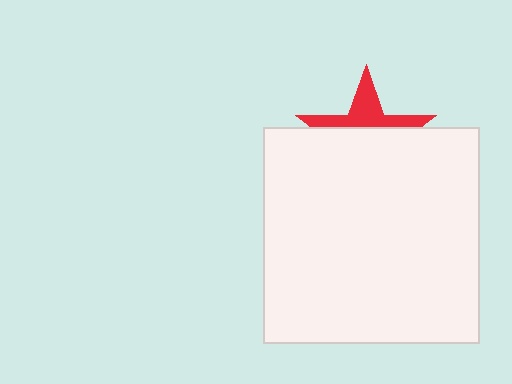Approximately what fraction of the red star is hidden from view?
Roughly 62% of the red star is hidden behind the white square.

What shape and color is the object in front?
The object in front is a white square.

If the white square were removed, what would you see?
You would see the complete red star.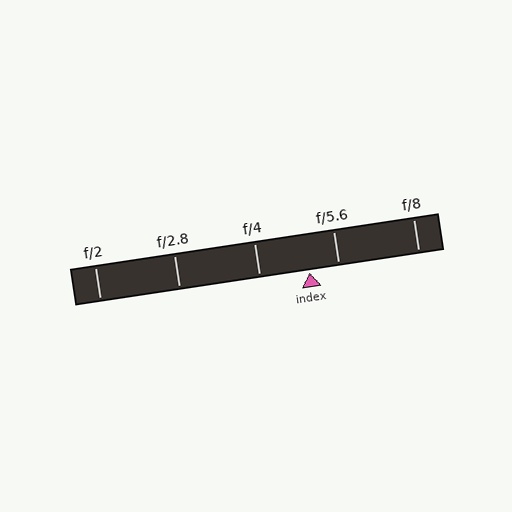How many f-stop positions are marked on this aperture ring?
There are 5 f-stop positions marked.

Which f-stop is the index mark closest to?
The index mark is closest to f/5.6.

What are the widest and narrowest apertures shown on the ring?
The widest aperture shown is f/2 and the narrowest is f/8.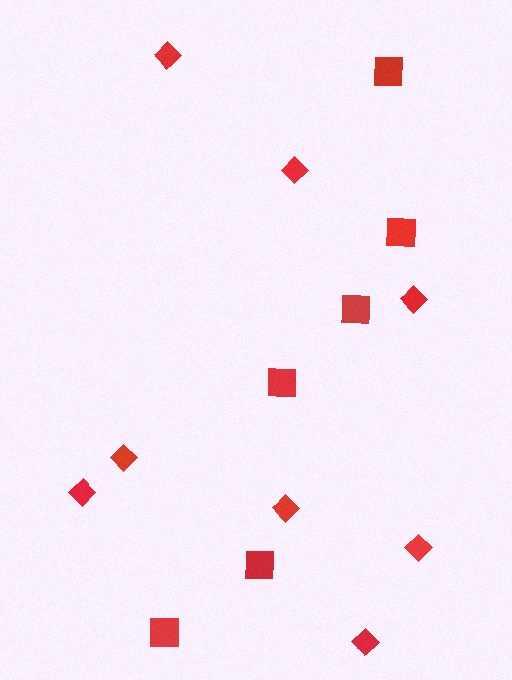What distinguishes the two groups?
There are 2 groups: one group of diamonds (8) and one group of squares (6).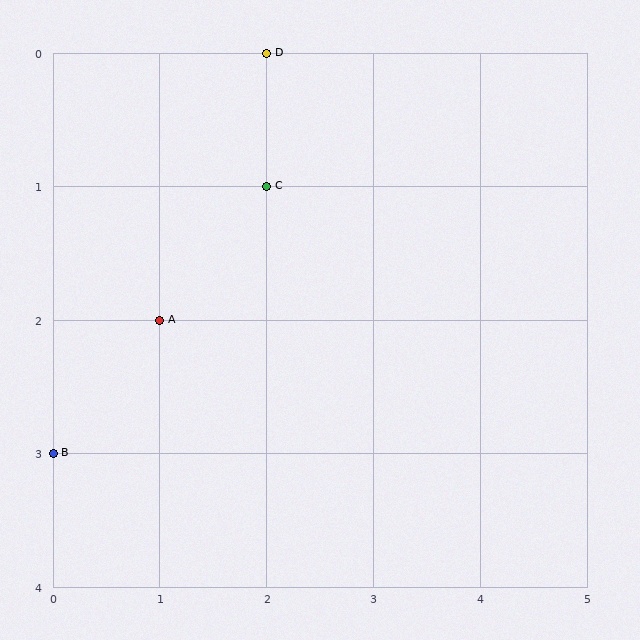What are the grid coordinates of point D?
Point D is at grid coordinates (2, 0).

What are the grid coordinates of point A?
Point A is at grid coordinates (1, 2).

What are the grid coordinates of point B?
Point B is at grid coordinates (0, 3).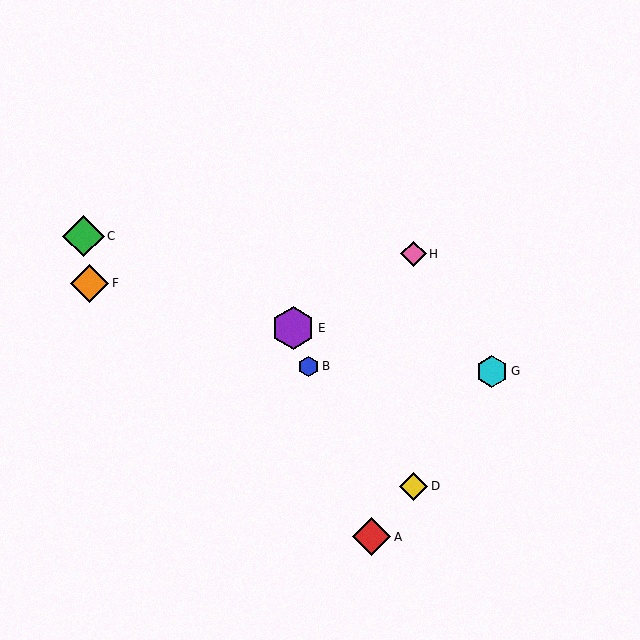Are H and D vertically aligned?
Yes, both are at x≈414.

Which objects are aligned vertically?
Objects D, H are aligned vertically.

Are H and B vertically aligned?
No, H is at x≈414 and B is at x≈309.